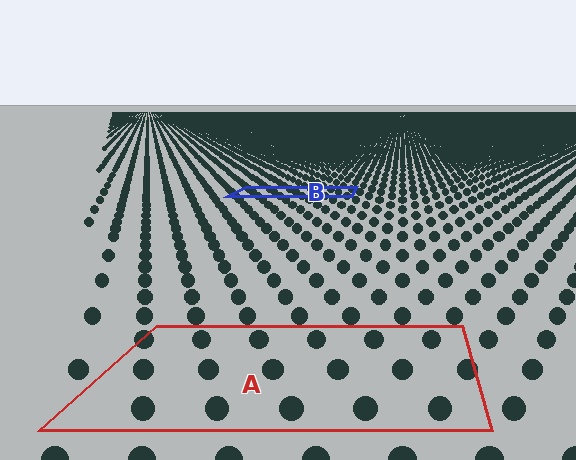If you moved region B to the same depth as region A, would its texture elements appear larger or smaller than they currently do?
They would appear larger. At a closer depth, the same texture elements are projected at a bigger on-screen size.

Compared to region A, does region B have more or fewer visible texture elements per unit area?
Region B has more texture elements per unit area — they are packed more densely because it is farther away.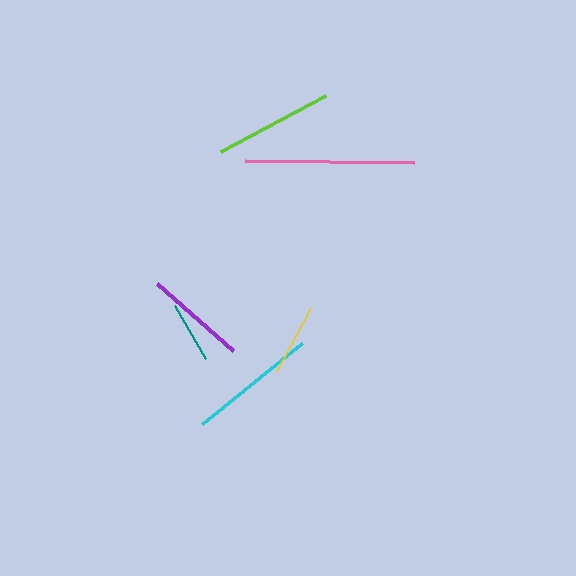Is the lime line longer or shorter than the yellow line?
The lime line is longer than the yellow line.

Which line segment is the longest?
The pink line is the longest at approximately 169 pixels.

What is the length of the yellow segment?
The yellow segment is approximately 72 pixels long.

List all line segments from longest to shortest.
From longest to shortest: pink, cyan, lime, purple, yellow, teal.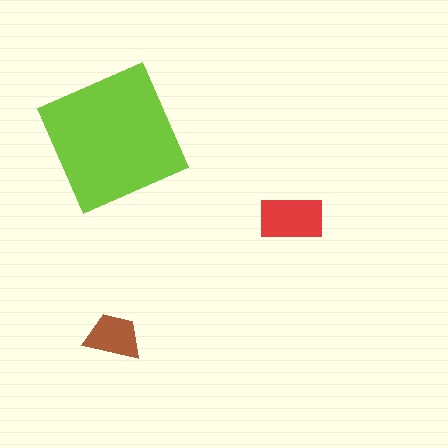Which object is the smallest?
The brown trapezoid.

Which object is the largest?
The lime square.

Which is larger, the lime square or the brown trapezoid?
The lime square.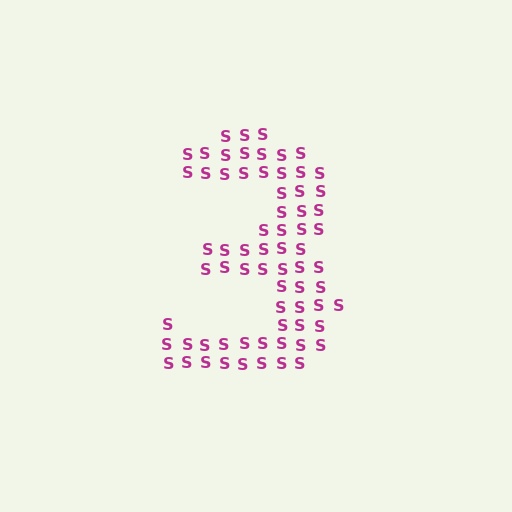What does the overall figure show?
The overall figure shows the digit 3.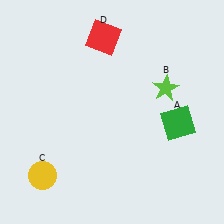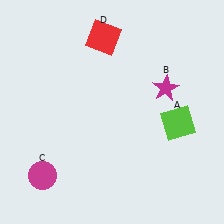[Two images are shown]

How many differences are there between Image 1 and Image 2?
There are 3 differences between the two images.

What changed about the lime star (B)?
In Image 1, B is lime. In Image 2, it changed to magenta.